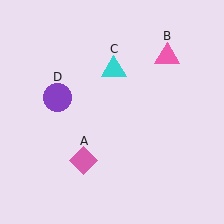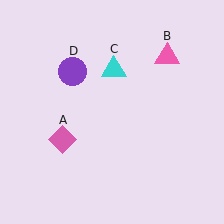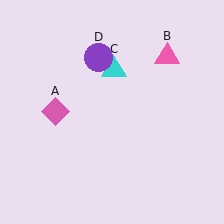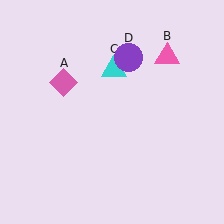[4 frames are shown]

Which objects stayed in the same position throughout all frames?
Pink triangle (object B) and cyan triangle (object C) remained stationary.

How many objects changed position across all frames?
2 objects changed position: pink diamond (object A), purple circle (object D).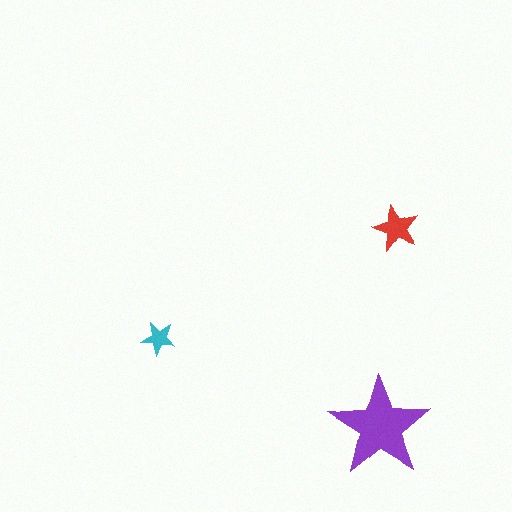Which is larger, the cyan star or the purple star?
The purple one.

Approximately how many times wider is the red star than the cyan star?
About 1.5 times wider.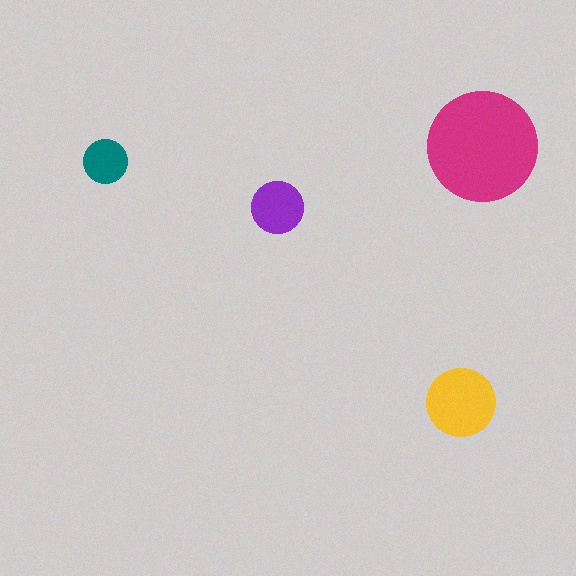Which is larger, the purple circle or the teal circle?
The purple one.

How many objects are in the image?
There are 4 objects in the image.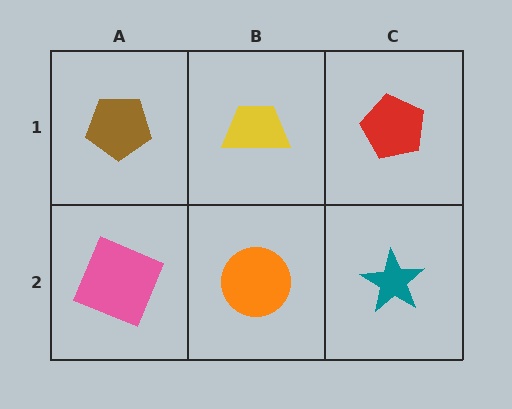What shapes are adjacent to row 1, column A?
A pink square (row 2, column A), a yellow trapezoid (row 1, column B).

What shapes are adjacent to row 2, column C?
A red pentagon (row 1, column C), an orange circle (row 2, column B).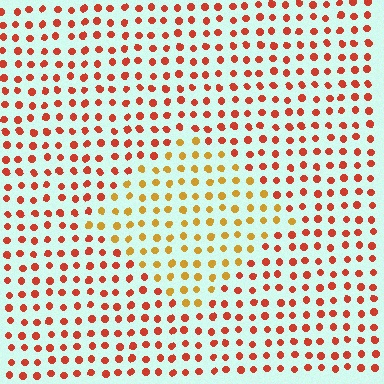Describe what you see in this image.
The image is filled with small red elements in a uniform arrangement. A diamond-shaped region is visible where the elements are tinted to a slightly different hue, forming a subtle color boundary.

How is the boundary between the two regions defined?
The boundary is defined purely by a slight shift in hue (about 36 degrees). Spacing, size, and orientation are identical on both sides.